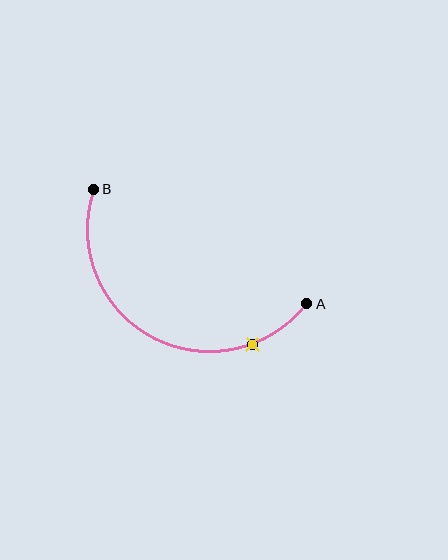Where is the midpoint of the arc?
The arc midpoint is the point on the curve farthest from the straight line joining A and B. It sits below that line.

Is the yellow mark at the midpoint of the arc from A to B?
No. The yellow mark lies on the arc but is closer to endpoint A. The arc midpoint would be at the point on the curve equidistant along the arc from both A and B.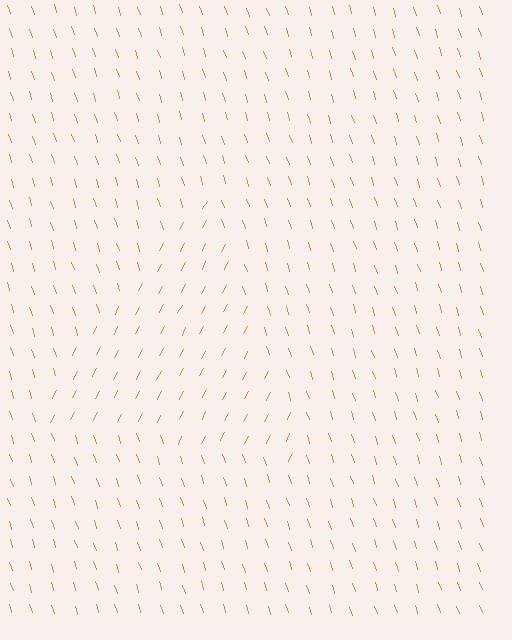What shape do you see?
I see a triangle.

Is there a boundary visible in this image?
Yes, there is a texture boundary formed by a change in line orientation.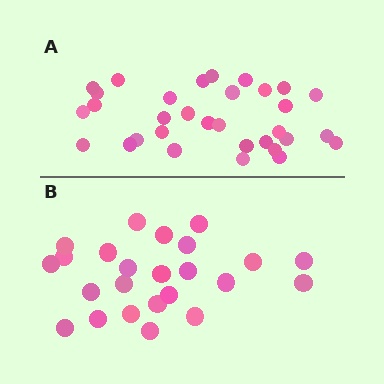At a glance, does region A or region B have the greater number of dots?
Region A (the top region) has more dots.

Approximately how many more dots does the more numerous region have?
Region A has roughly 8 or so more dots than region B.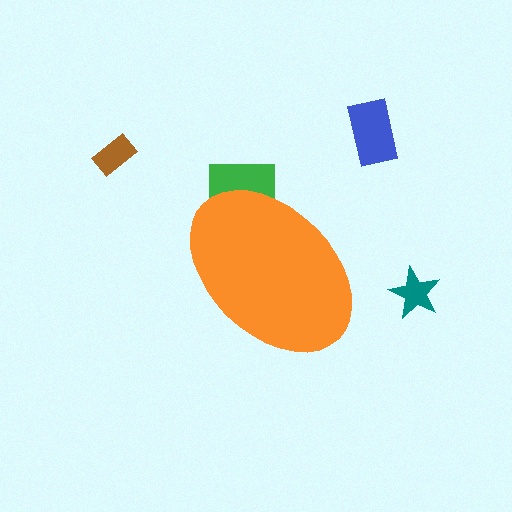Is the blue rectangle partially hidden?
No, the blue rectangle is fully visible.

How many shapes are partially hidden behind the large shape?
1 shape is partially hidden.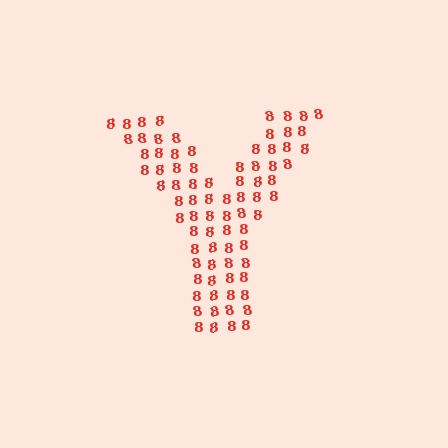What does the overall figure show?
The overall figure shows the letter Y.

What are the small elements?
The small elements are digit 8's.